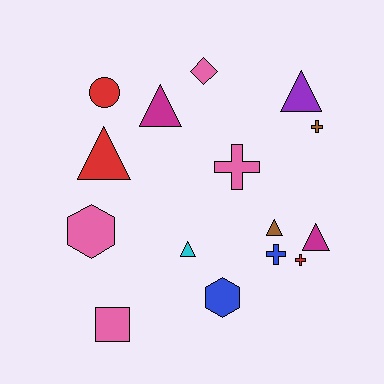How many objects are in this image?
There are 15 objects.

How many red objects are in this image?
There are 3 red objects.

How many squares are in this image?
There is 1 square.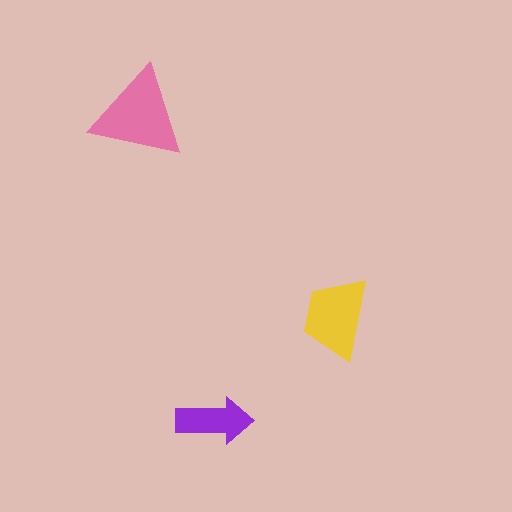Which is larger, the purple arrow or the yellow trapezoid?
The yellow trapezoid.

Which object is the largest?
The pink triangle.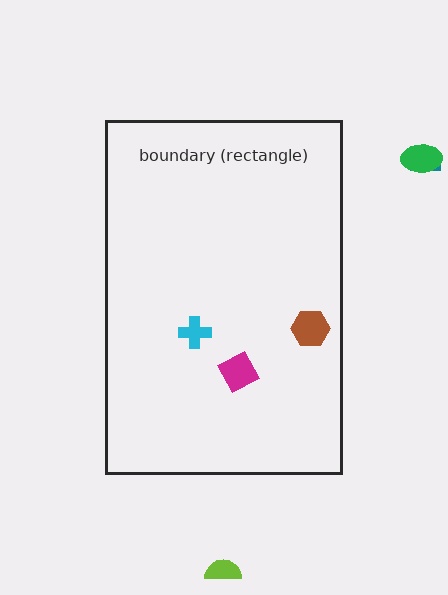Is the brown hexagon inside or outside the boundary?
Inside.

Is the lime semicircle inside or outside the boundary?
Outside.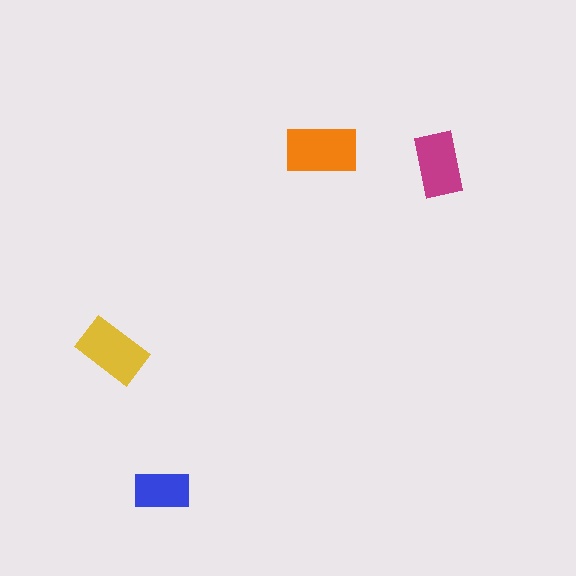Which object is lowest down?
The blue rectangle is bottommost.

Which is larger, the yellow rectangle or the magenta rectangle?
The yellow one.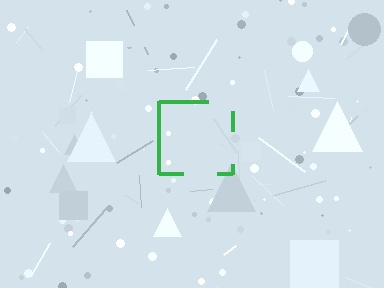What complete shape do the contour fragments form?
The contour fragments form a square.